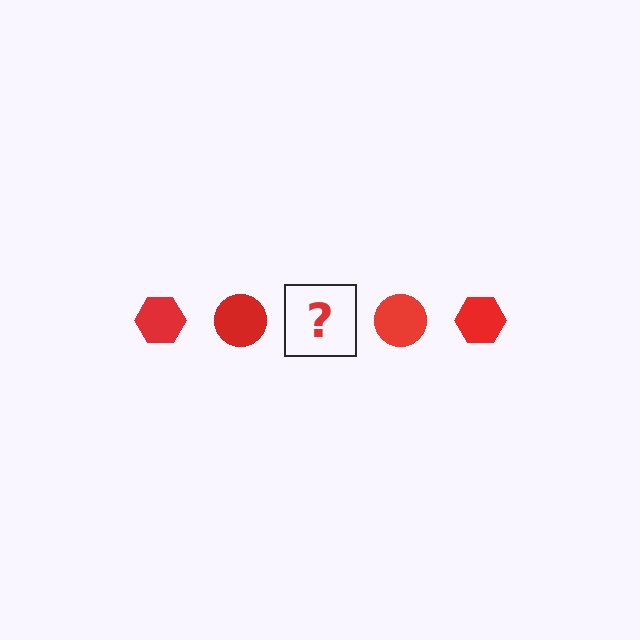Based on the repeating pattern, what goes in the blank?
The blank should be a red hexagon.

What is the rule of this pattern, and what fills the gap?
The rule is that the pattern cycles through hexagon, circle shapes in red. The gap should be filled with a red hexagon.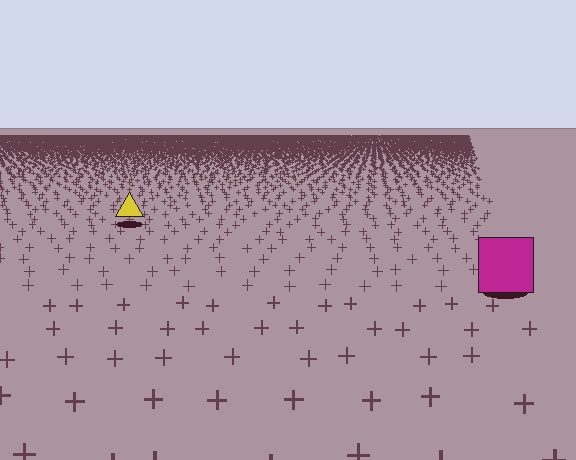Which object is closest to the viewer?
The magenta square is closest. The texture marks near it are larger and more spread out.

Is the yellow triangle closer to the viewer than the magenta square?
No. The magenta square is closer — you can tell from the texture gradient: the ground texture is coarser near it.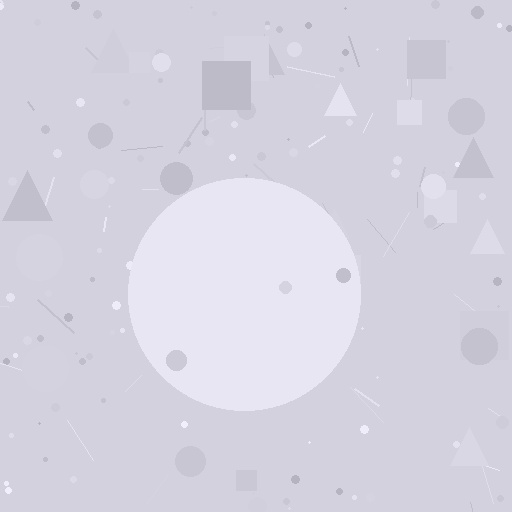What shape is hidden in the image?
A circle is hidden in the image.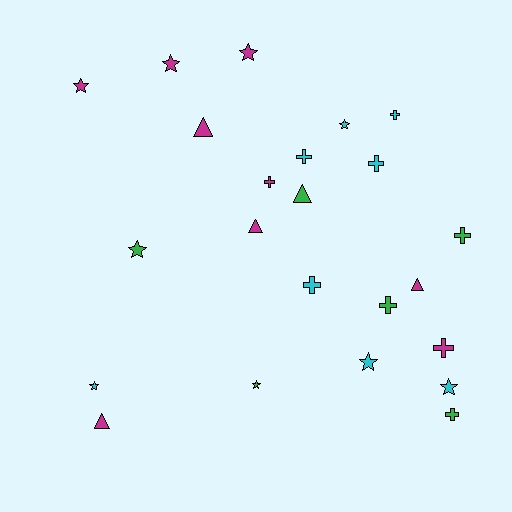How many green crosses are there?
There are 3 green crosses.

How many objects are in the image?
There are 23 objects.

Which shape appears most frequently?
Cross, with 9 objects.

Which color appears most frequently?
Magenta, with 9 objects.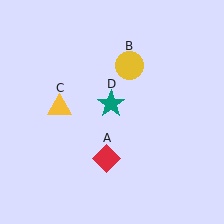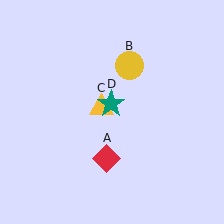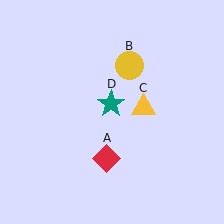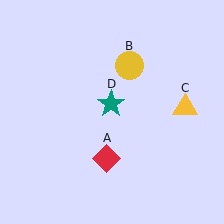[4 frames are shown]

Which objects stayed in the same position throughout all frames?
Red diamond (object A) and yellow circle (object B) and teal star (object D) remained stationary.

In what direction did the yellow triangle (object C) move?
The yellow triangle (object C) moved right.